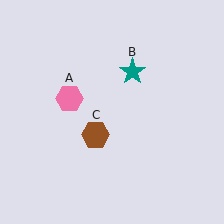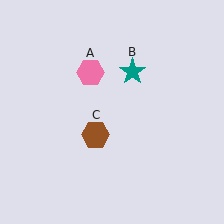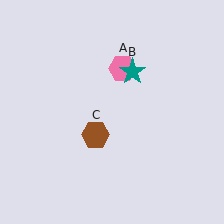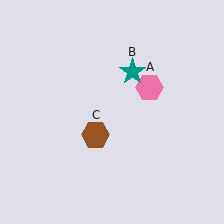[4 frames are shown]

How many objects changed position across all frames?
1 object changed position: pink hexagon (object A).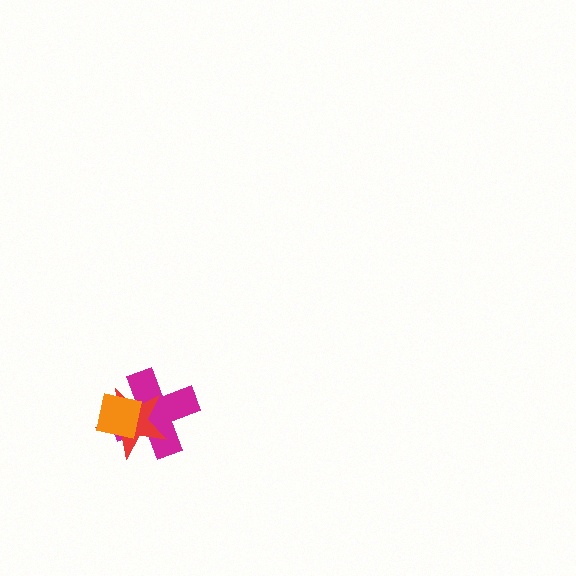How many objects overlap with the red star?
2 objects overlap with the red star.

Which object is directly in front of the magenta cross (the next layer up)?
The red star is directly in front of the magenta cross.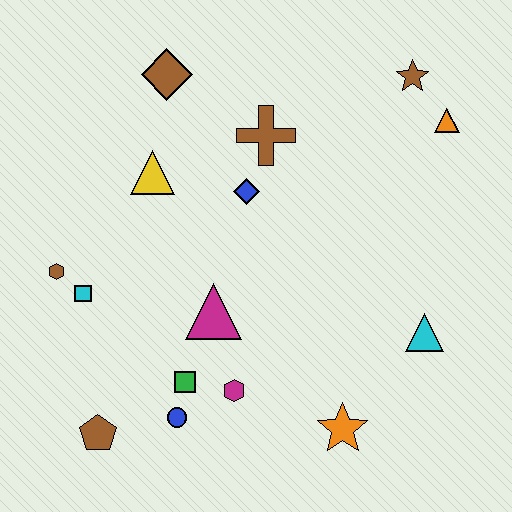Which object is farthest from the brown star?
The brown pentagon is farthest from the brown star.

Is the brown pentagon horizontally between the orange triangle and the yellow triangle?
No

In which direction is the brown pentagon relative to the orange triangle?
The brown pentagon is to the left of the orange triangle.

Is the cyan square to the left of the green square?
Yes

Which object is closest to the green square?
The blue circle is closest to the green square.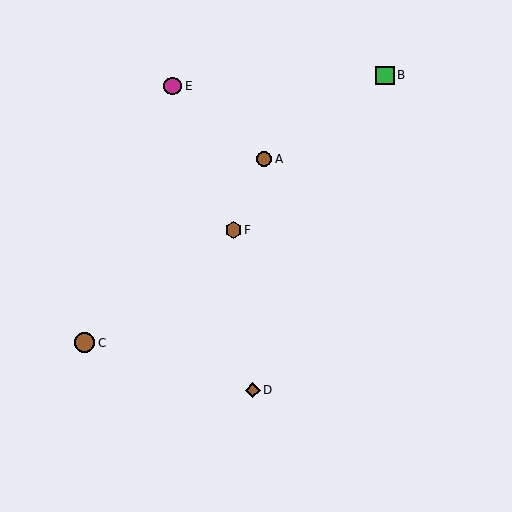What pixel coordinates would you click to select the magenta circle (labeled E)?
Click at (173, 86) to select the magenta circle E.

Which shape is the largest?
The brown circle (labeled C) is the largest.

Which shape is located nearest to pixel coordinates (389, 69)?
The green square (labeled B) at (385, 75) is nearest to that location.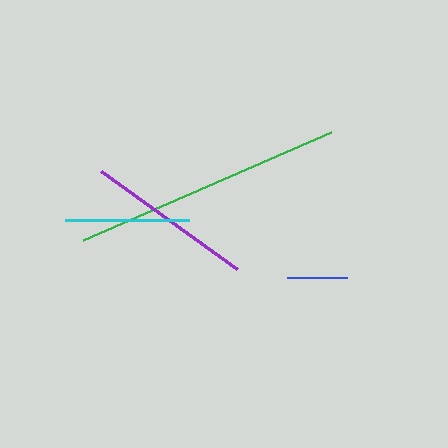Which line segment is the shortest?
The blue line is the shortest at approximately 61 pixels.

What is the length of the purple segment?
The purple segment is approximately 168 pixels long.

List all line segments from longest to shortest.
From longest to shortest: green, purple, cyan, blue.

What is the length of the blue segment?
The blue segment is approximately 61 pixels long.